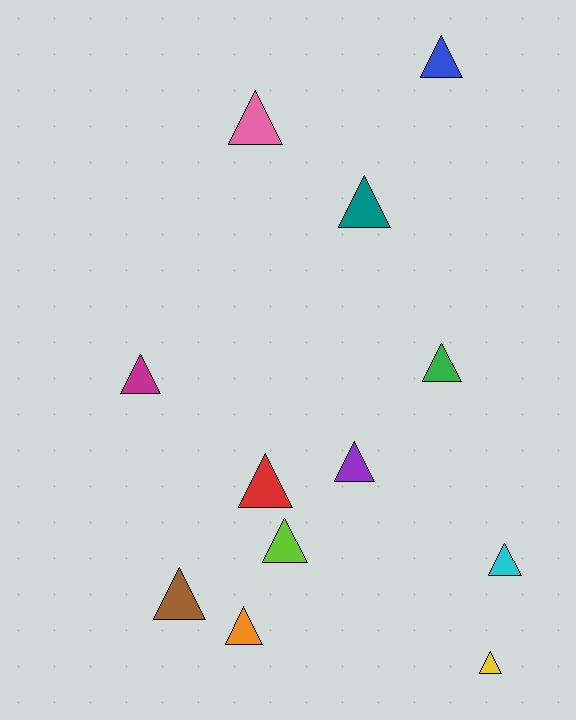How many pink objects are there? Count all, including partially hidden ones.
There is 1 pink object.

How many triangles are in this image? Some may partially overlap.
There are 12 triangles.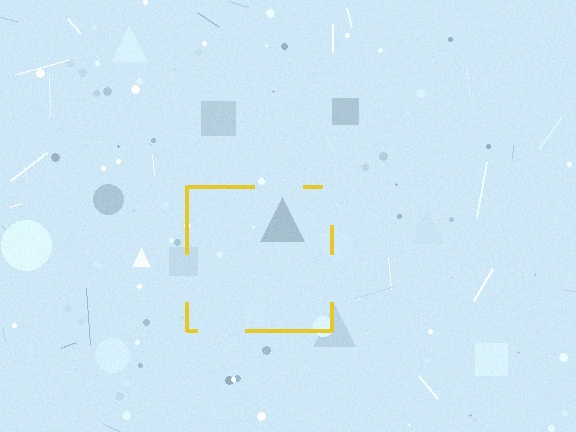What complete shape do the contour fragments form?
The contour fragments form a square.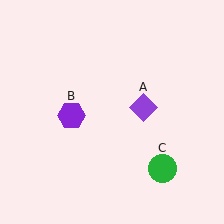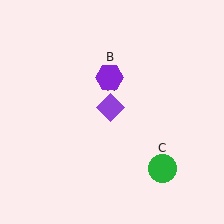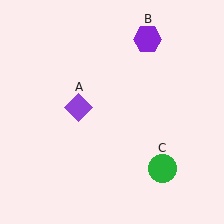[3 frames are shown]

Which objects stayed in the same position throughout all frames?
Green circle (object C) remained stationary.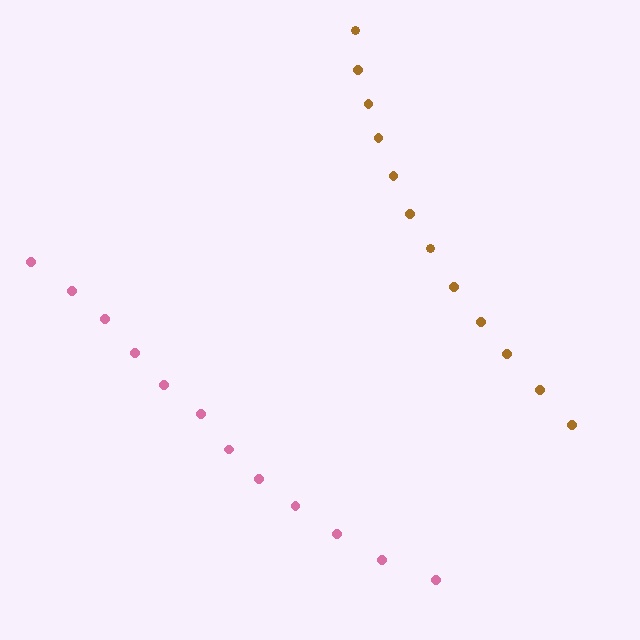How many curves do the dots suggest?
There are 2 distinct paths.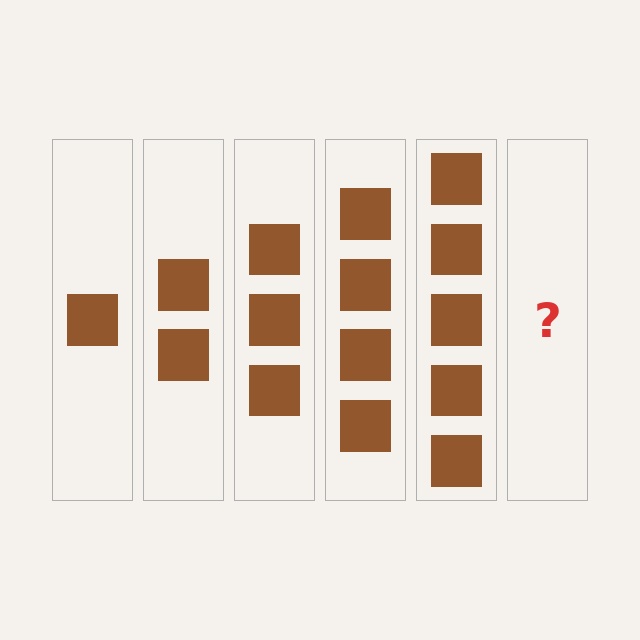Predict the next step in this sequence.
The next step is 6 squares.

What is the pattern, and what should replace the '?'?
The pattern is that each step adds one more square. The '?' should be 6 squares.